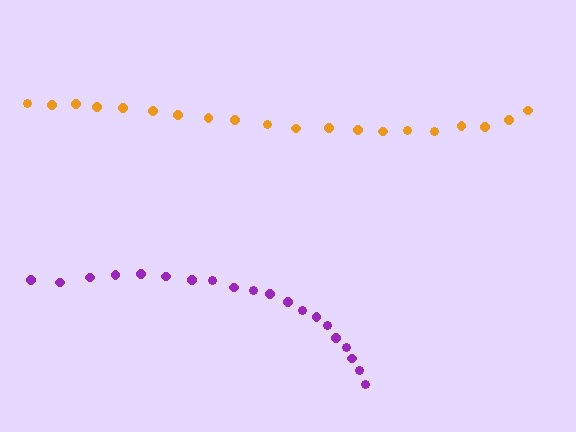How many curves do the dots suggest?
There are 2 distinct paths.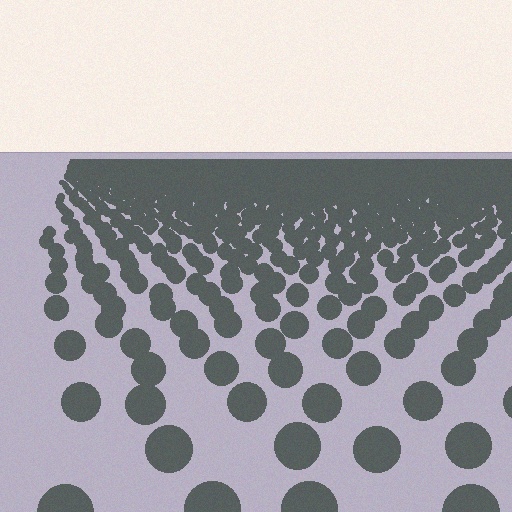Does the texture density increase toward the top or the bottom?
Density increases toward the top.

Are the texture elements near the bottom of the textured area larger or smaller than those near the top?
Larger. Near the bottom, elements are closer to the viewer and appear at a bigger on-screen size.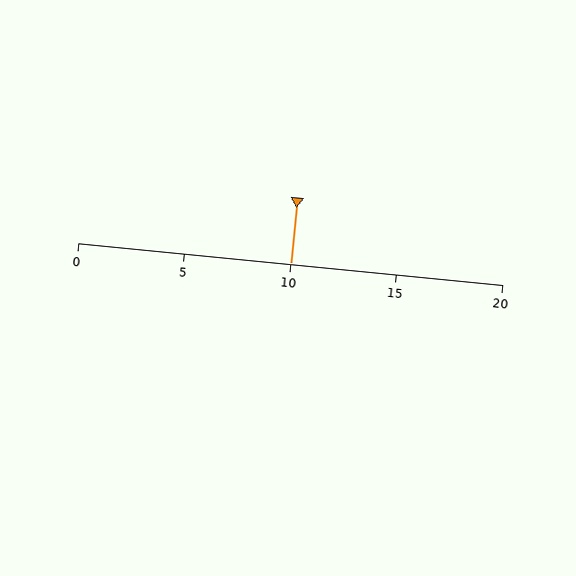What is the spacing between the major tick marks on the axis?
The major ticks are spaced 5 apart.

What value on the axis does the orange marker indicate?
The marker indicates approximately 10.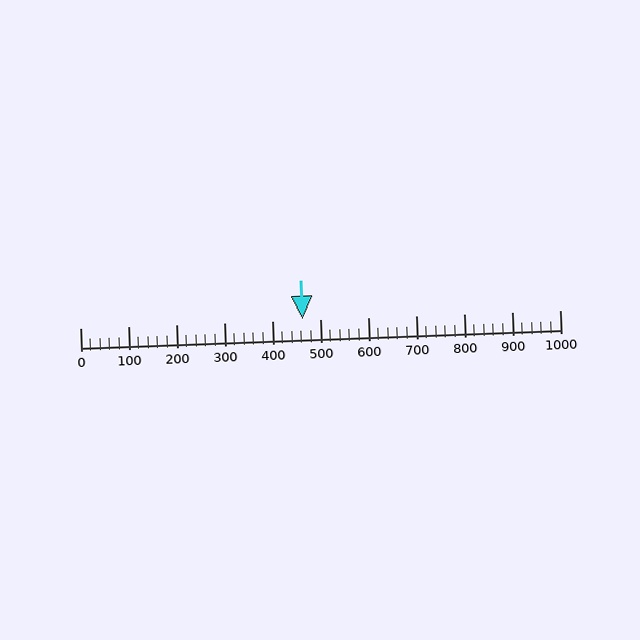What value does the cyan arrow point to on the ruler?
The cyan arrow points to approximately 464.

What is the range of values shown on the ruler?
The ruler shows values from 0 to 1000.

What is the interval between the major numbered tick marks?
The major tick marks are spaced 100 units apart.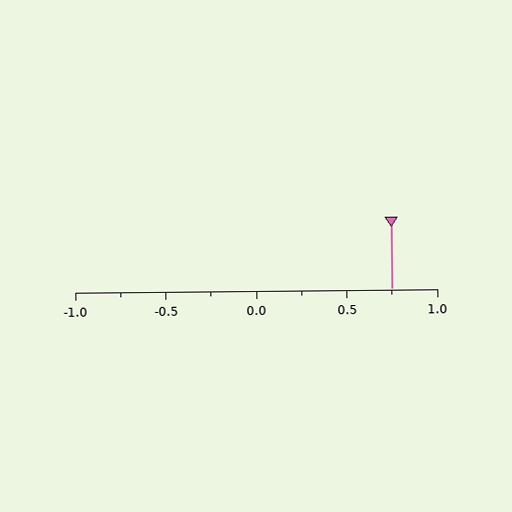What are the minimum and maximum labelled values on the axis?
The axis runs from -1.0 to 1.0.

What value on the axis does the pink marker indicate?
The marker indicates approximately 0.75.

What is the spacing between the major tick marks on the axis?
The major ticks are spaced 0.5 apart.